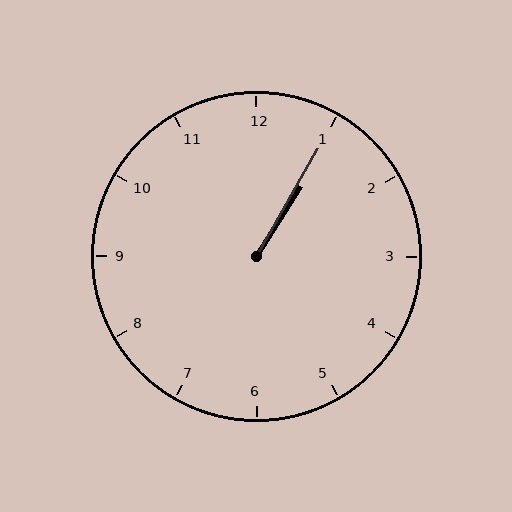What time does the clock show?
1:05.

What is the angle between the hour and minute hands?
Approximately 2 degrees.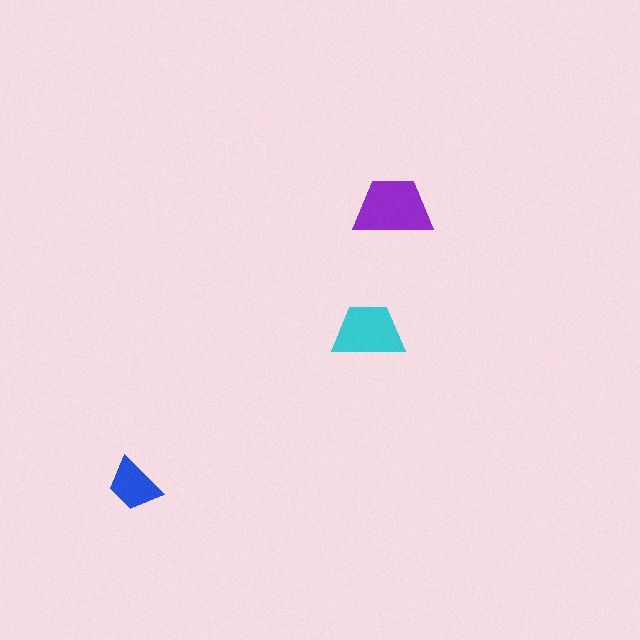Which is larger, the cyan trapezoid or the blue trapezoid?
The cyan one.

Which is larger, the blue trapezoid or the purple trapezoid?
The purple one.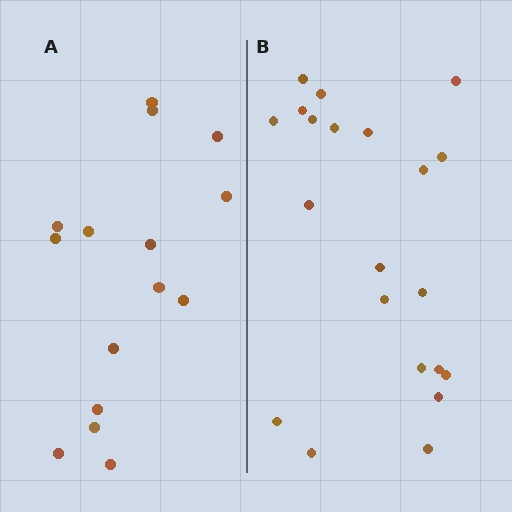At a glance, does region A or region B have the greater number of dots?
Region B (the right region) has more dots.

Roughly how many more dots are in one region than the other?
Region B has about 6 more dots than region A.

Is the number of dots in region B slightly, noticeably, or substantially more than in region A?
Region B has noticeably more, but not dramatically so. The ratio is roughly 1.4 to 1.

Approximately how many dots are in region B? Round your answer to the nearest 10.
About 20 dots. (The exact count is 21, which rounds to 20.)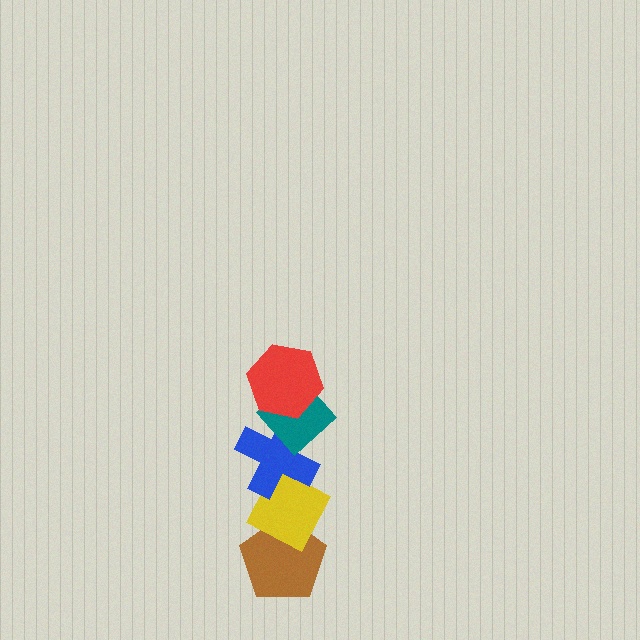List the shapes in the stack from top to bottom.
From top to bottom: the red hexagon, the teal diamond, the blue cross, the yellow diamond, the brown pentagon.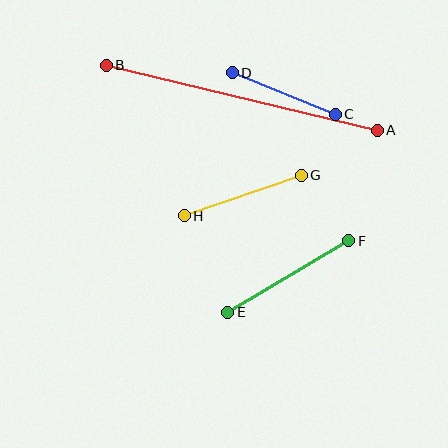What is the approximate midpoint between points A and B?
The midpoint is at approximately (242, 98) pixels.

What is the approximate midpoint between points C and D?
The midpoint is at approximately (284, 93) pixels.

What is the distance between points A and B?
The distance is approximately 279 pixels.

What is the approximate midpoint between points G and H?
The midpoint is at approximately (243, 196) pixels.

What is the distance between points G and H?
The distance is approximately 124 pixels.